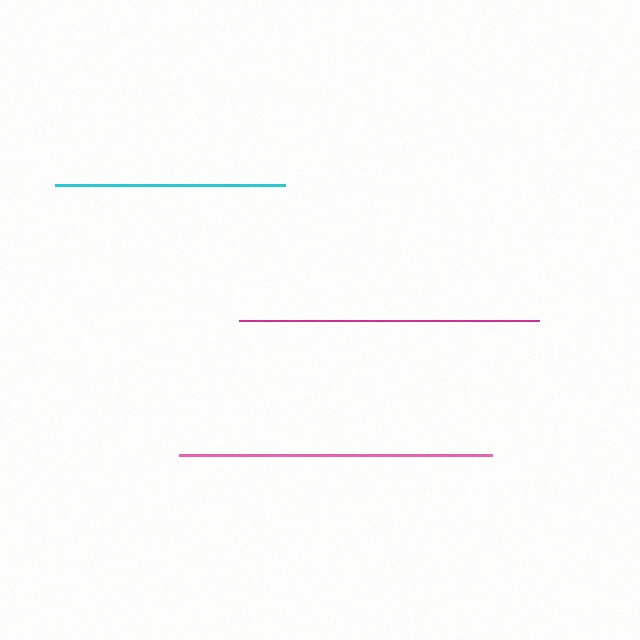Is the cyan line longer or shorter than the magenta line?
The magenta line is longer than the cyan line.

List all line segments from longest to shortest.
From longest to shortest: pink, magenta, cyan.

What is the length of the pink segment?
The pink segment is approximately 313 pixels long.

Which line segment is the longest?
The pink line is the longest at approximately 313 pixels.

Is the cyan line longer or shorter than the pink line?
The pink line is longer than the cyan line.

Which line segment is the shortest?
The cyan line is the shortest at approximately 230 pixels.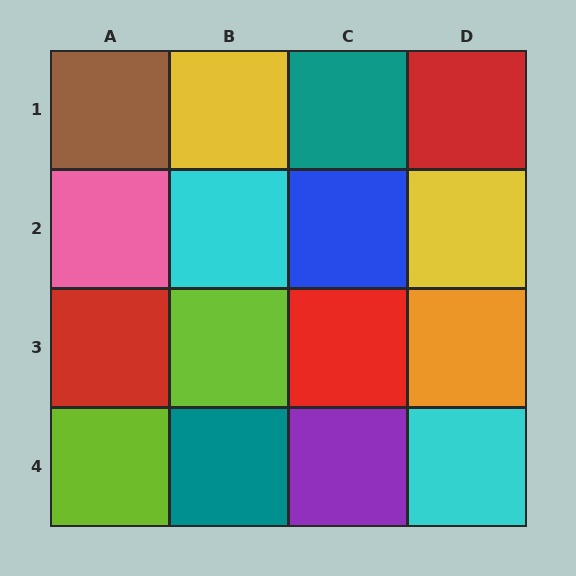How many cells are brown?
1 cell is brown.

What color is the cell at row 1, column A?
Brown.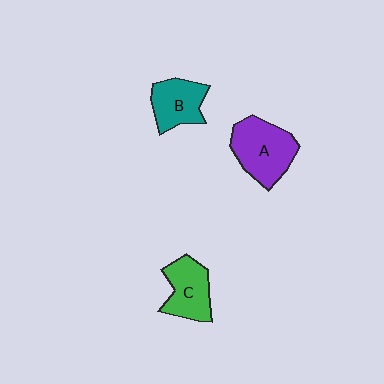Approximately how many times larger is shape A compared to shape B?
Approximately 1.4 times.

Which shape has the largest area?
Shape A (purple).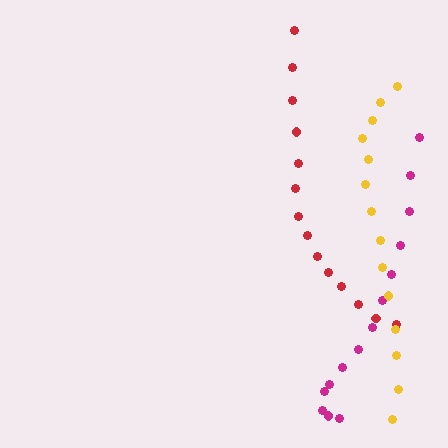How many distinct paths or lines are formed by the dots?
There are 3 distinct paths.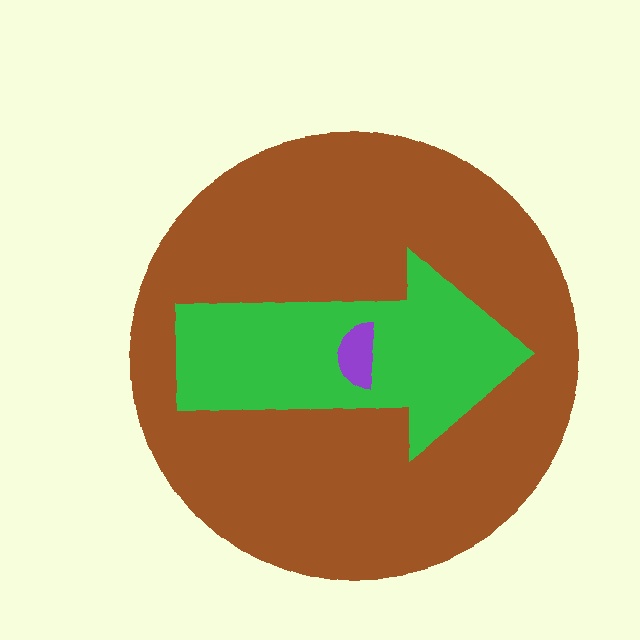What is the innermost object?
The purple semicircle.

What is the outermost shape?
The brown circle.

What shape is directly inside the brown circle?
The green arrow.